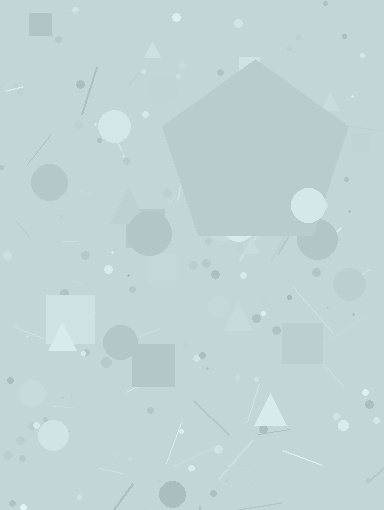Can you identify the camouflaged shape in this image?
The camouflaged shape is a pentagon.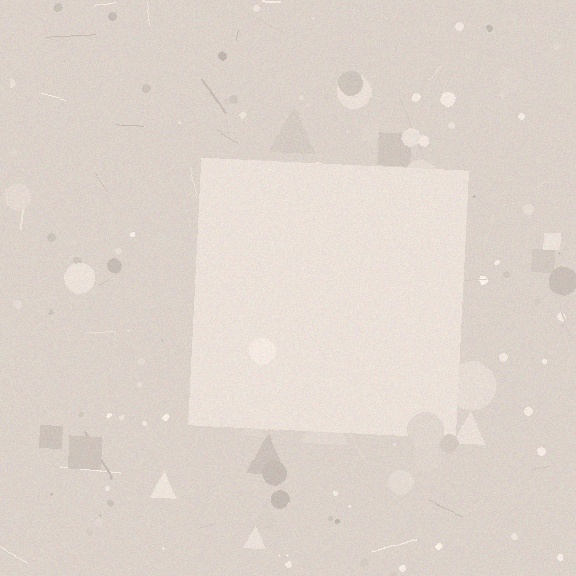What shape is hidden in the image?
A square is hidden in the image.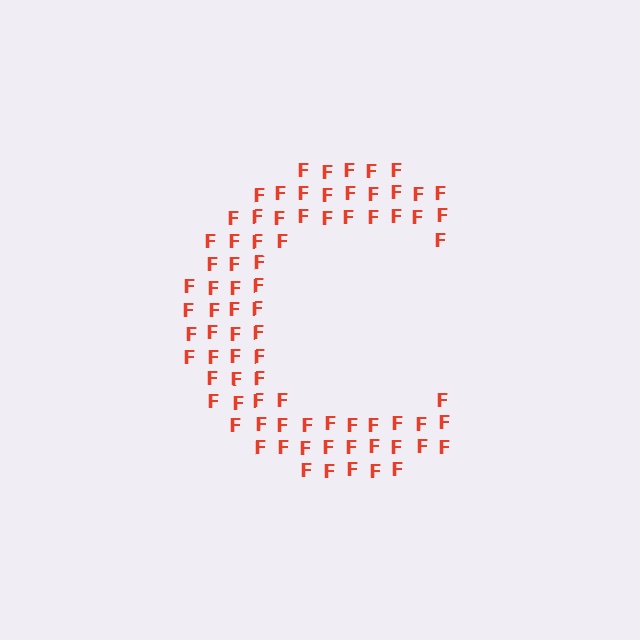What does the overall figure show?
The overall figure shows the letter C.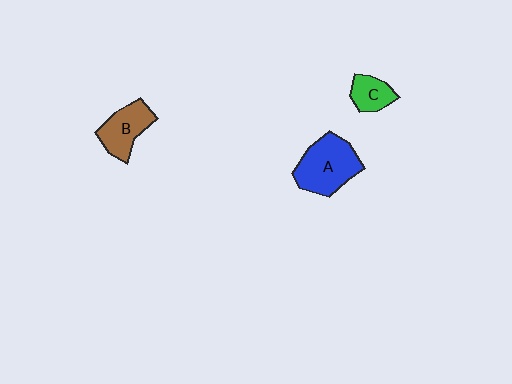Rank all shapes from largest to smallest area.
From largest to smallest: A (blue), B (brown), C (green).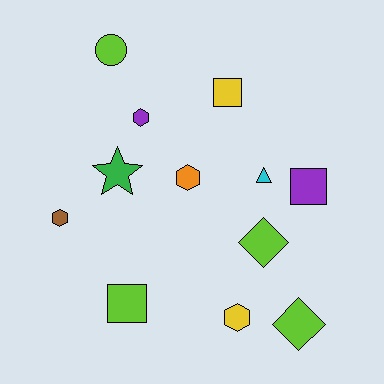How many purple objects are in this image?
There are 2 purple objects.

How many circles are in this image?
There is 1 circle.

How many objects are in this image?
There are 12 objects.